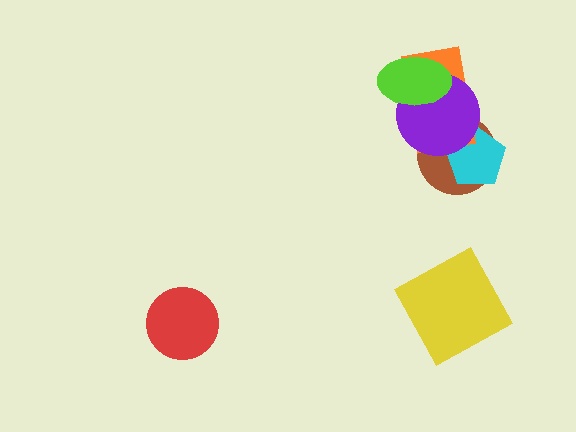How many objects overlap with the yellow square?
0 objects overlap with the yellow square.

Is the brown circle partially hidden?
Yes, it is partially covered by another shape.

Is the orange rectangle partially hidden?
Yes, it is partially covered by another shape.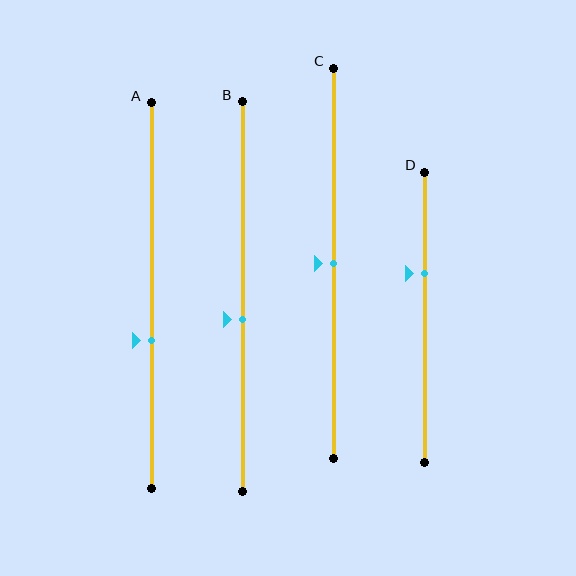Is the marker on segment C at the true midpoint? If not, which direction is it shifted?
Yes, the marker on segment C is at the true midpoint.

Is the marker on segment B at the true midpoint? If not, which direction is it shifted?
No, the marker on segment B is shifted downward by about 6% of the segment length.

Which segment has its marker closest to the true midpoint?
Segment C has its marker closest to the true midpoint.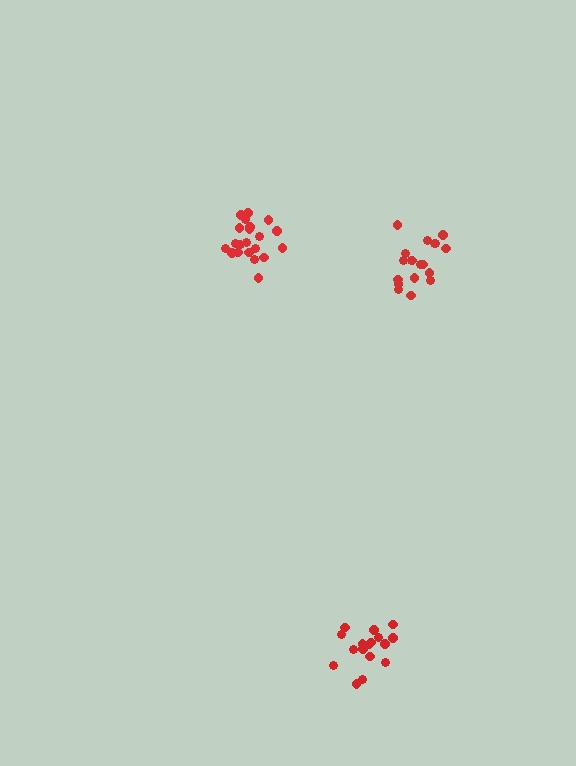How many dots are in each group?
Group 1: 17 dots, Group 2: 21 dots, Group 3: 19 dots (57 total).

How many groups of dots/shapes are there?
There are 3 groups.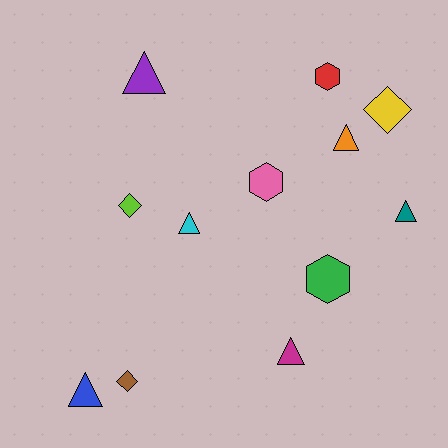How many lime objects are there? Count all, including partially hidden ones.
There is 1 lime object.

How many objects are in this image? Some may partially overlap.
There are 12 objects.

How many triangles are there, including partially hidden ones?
There are 6 triangles.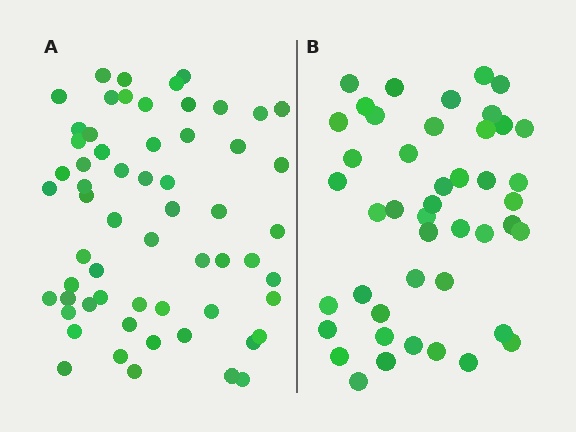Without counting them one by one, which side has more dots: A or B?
Region A (the left region) has more dots.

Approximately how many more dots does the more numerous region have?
Region A has approximately 15 more dots than region B.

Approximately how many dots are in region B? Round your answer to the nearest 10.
About 40 dots. (The exact count is 45, which rounds to 40.)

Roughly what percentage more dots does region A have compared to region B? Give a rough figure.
About 35% more.